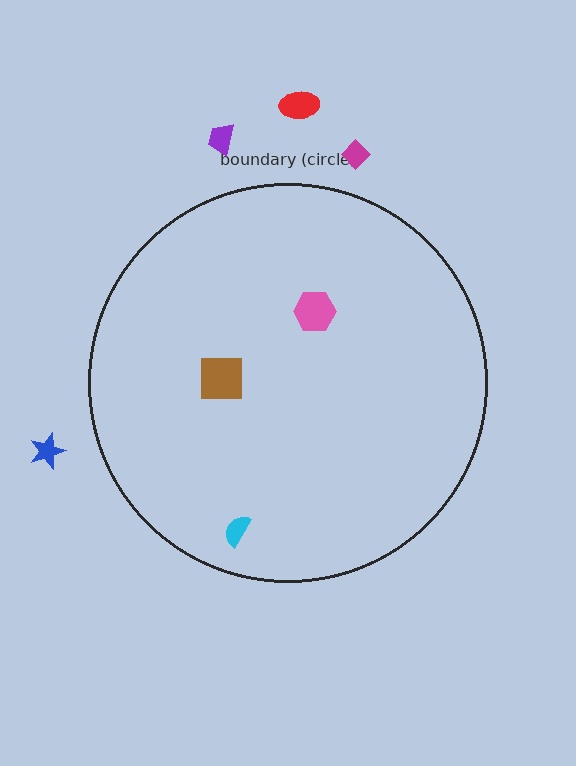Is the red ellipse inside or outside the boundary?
Outside.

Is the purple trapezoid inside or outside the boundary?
Outside.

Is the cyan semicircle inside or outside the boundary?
Inside.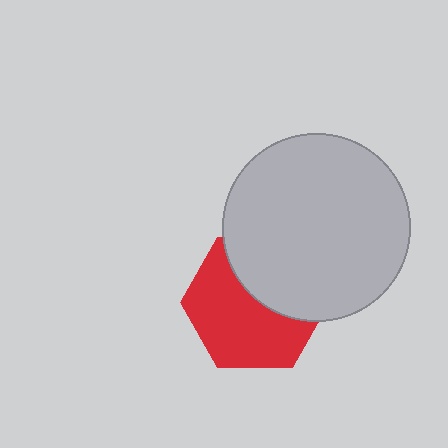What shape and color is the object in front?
The object in front is a light gray circle.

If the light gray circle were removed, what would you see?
You would see the complete red hexagon.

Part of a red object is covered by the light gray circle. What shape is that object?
It is a hexagon.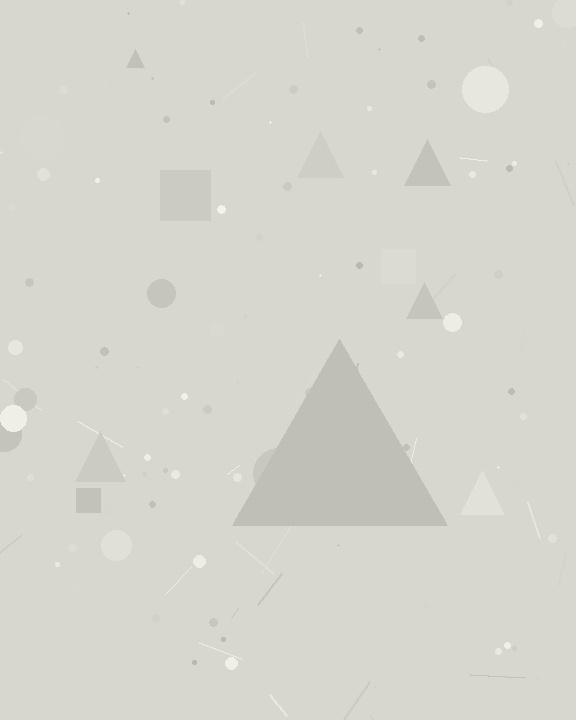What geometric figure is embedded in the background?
A triangle is embedded in the background.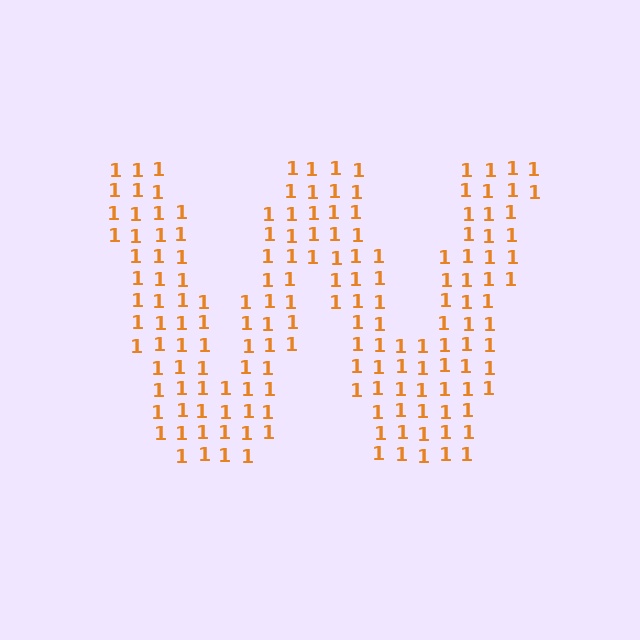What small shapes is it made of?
It is made of small digit 1's.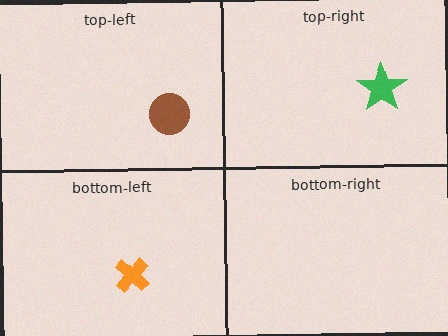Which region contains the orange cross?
The bottom-left region.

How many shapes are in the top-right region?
1.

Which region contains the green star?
The top-right region.